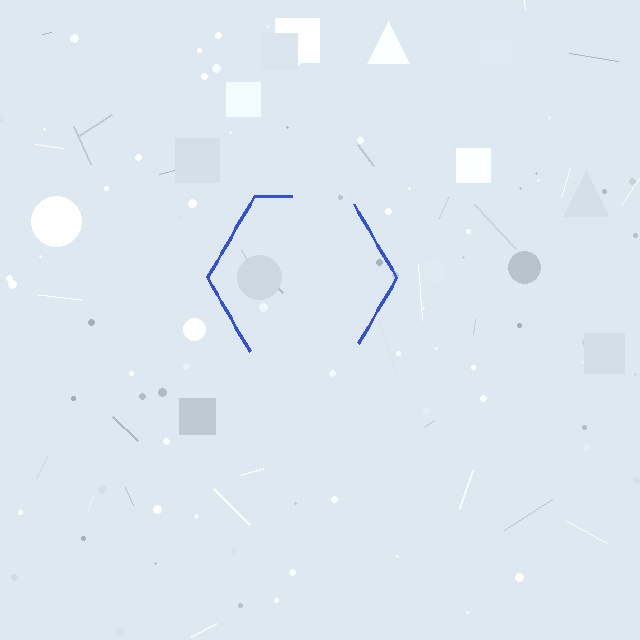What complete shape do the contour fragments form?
The contour fragments form a hexagon.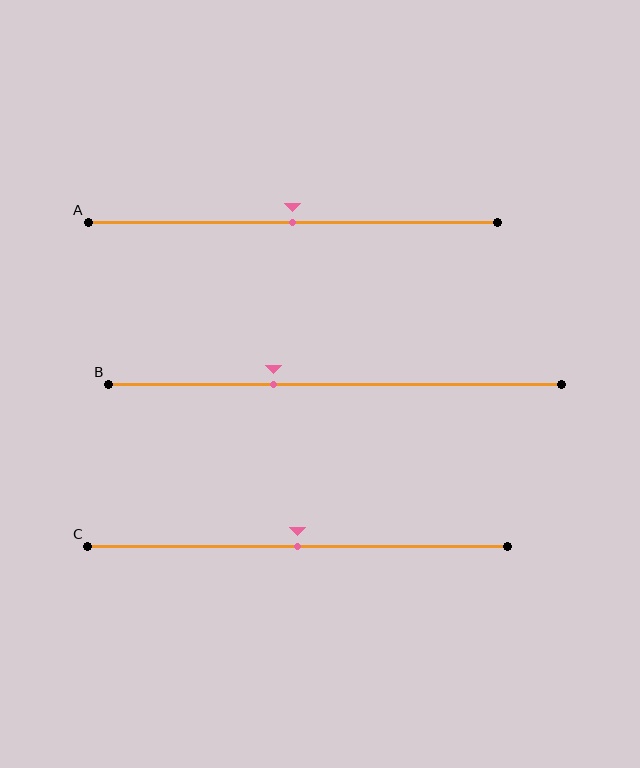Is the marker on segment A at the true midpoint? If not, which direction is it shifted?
Yes, the marker on segment A is at the true midpoint.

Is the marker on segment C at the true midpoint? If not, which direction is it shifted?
Yes, the marker on segment C is at the true midpoint.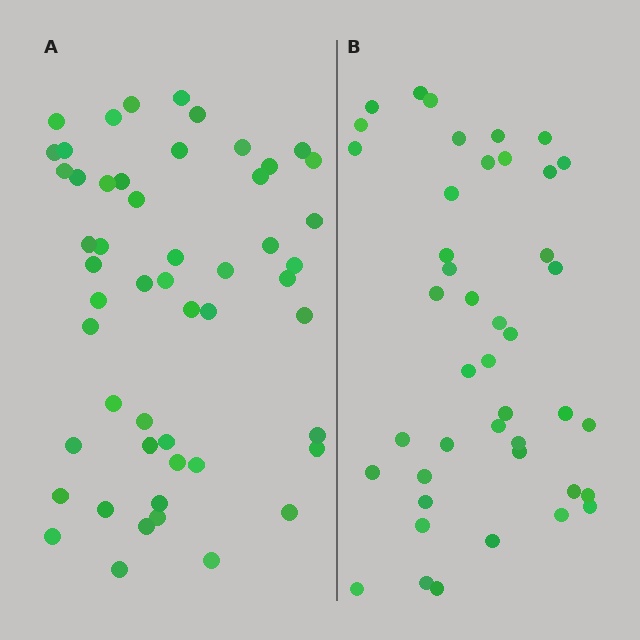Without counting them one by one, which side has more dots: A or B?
Region A (the left region) has more dots.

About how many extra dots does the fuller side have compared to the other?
Region A has roughly 8 or so more dots than region B.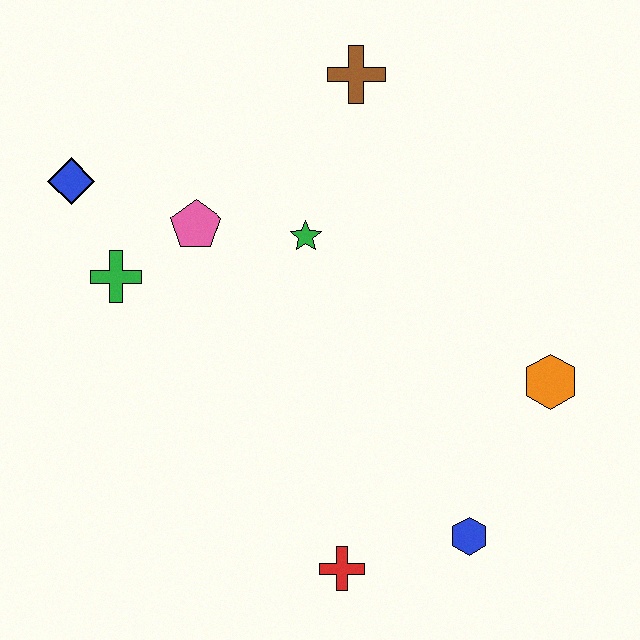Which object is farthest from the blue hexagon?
The blue diamond is farthest from the blue hexagon.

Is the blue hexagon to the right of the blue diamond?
Yes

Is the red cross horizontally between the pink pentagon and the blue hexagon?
Yes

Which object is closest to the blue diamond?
The green cross is closest to the blue diamond.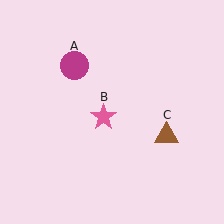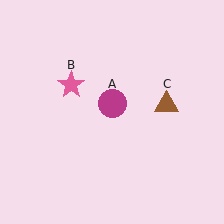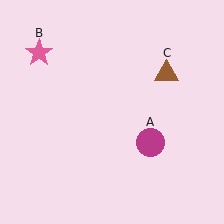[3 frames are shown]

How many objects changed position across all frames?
3 objects changed position: magenta circle (object A), pink star (object B), brown triangle (object C).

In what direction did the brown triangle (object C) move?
The brown triangle (object C) moved up.